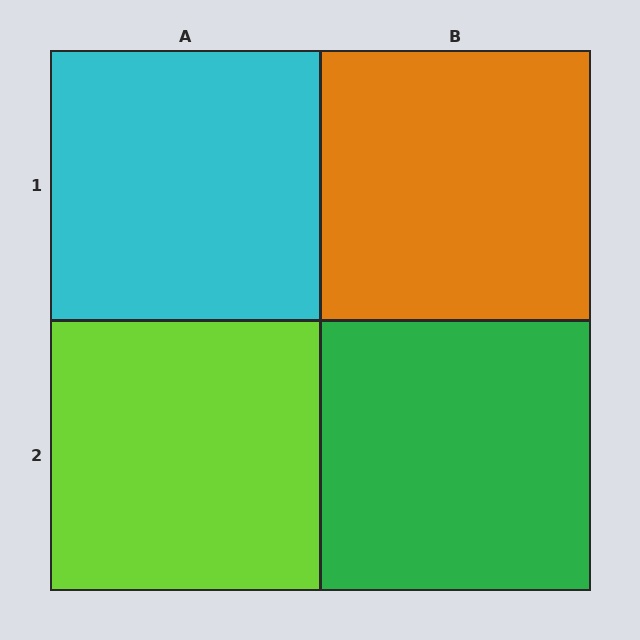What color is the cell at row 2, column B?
Green.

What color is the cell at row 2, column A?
Lime.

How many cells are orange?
1 cell is orange.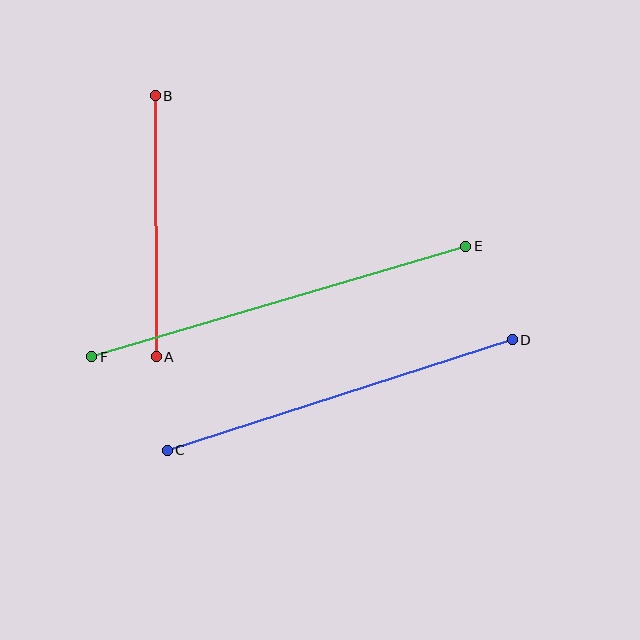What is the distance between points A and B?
The distance is approximately 261 pixels.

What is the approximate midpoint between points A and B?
The midpoint is at approximately (156, 226) pixels.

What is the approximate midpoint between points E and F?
The midpoint is at approximately (279, 302) pixels.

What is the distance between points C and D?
The distance is approximately 362 pixels.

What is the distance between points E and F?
The distance is approximately 390 pixels.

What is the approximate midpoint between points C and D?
The midpoint is at approximately (340, 395) pixels.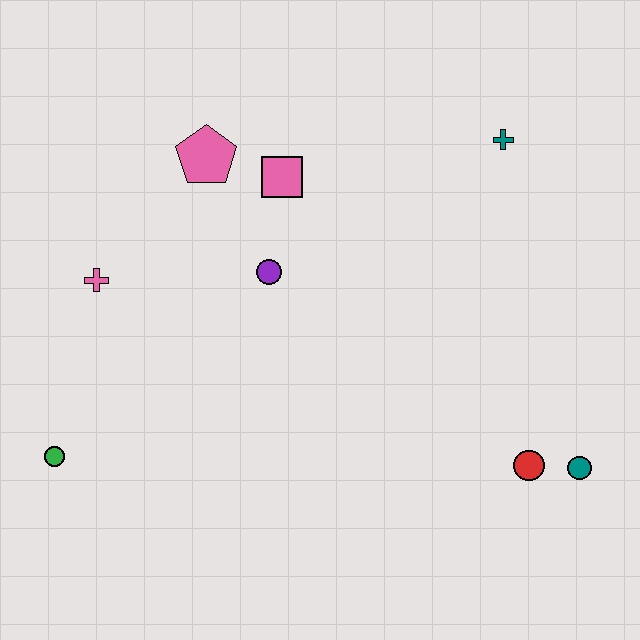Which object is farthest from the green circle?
The teal cross is farthest from the green circle.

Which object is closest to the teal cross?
The pink square is closest to the teal cross.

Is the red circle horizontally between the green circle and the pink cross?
No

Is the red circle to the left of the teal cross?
No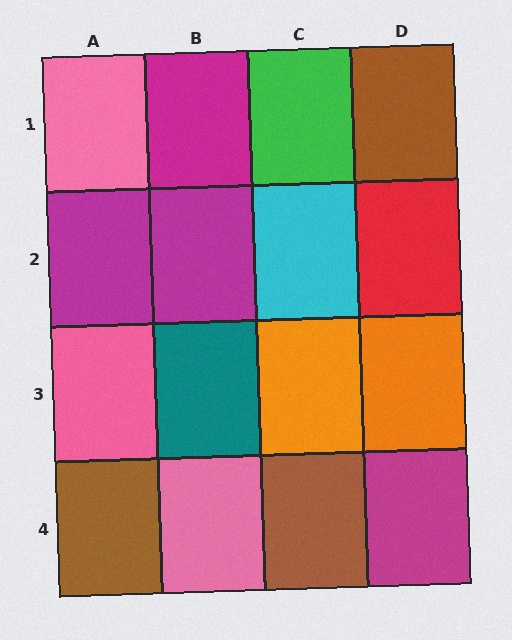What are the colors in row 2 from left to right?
Magenta, magenta, cyan, red.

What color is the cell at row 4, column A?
Brown.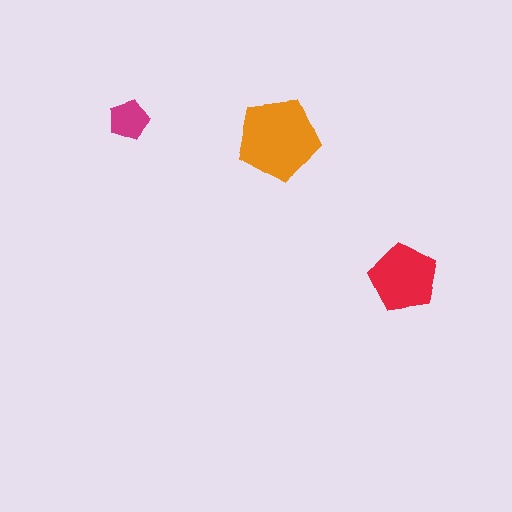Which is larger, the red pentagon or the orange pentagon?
The orange one.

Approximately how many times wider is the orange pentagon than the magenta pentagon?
About 2 times wider.